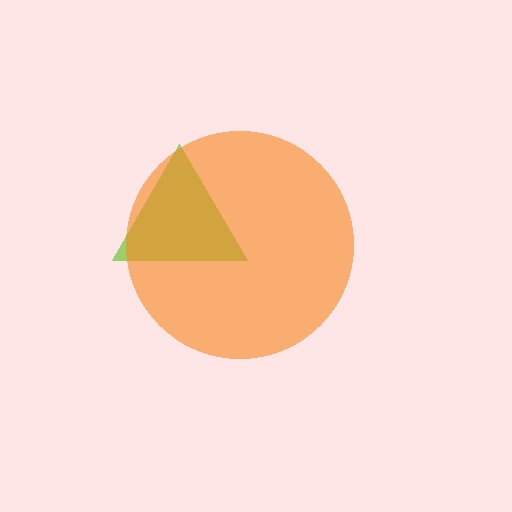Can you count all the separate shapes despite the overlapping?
Yes, there are 2 separate shapes.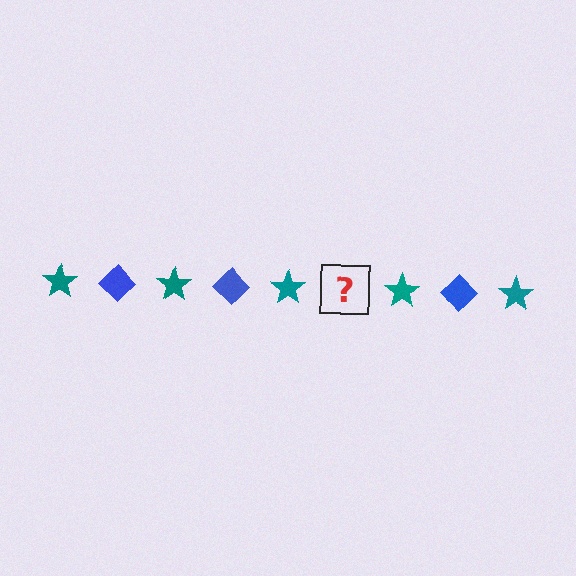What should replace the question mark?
The question mark should be replaced with a blue diamond.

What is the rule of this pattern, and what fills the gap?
The rule is that the pattern alternates between teal star and blue diamond. The gap should be filled with a blue diamond.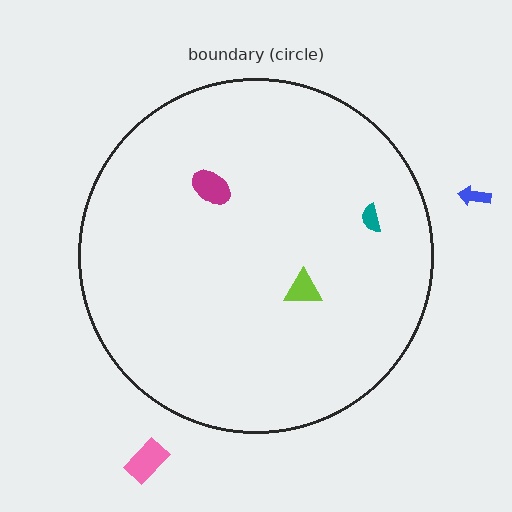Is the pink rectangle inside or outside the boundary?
Outside.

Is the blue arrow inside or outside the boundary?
Outside.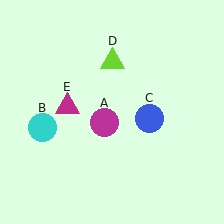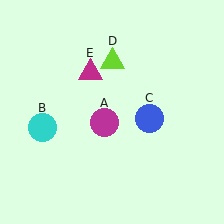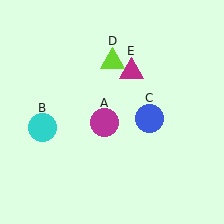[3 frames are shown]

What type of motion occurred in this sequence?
The magenta triangle (object E) rotated clockwise around the center of the scene.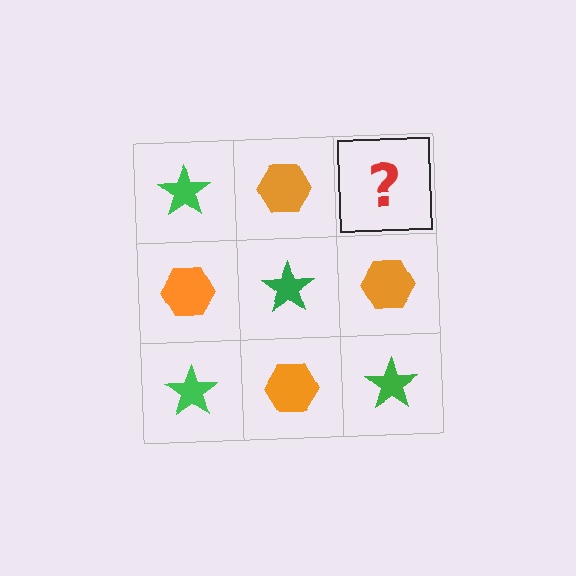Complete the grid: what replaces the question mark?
The question mark should be replaced with a green star.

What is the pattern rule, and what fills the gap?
The rule is that it alternates green star and orange hexagon in a checkerboard pattern. The gap should be filled with a green star.